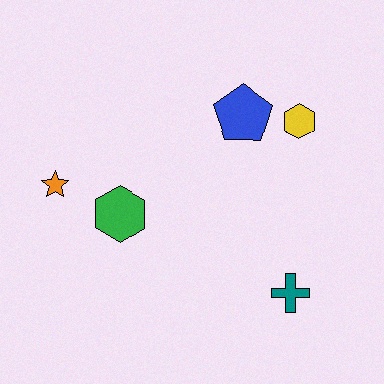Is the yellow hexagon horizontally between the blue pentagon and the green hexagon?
No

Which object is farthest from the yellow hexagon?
The orange star is farthest from the yellow hexagon.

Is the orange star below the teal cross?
No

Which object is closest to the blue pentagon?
The yellow hexagon is closest to the blue pentagon.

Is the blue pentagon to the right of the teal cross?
No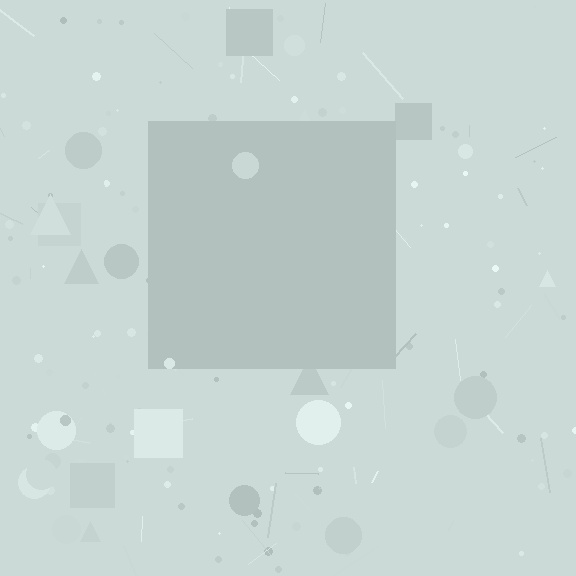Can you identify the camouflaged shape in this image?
The camouflaged shape is a square.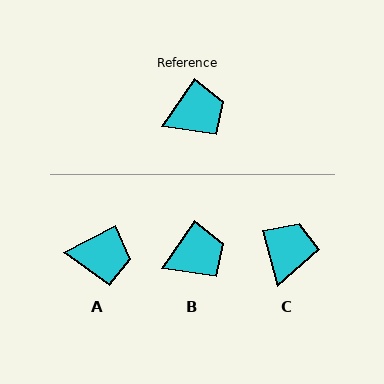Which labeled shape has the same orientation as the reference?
B.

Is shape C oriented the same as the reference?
No, it is off by about 49 degrees.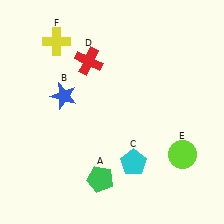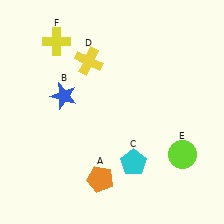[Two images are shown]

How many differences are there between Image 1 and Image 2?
There are 2 differences between the two images.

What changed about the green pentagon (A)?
In Image 1, A is green. In Image 2, it changed to orange.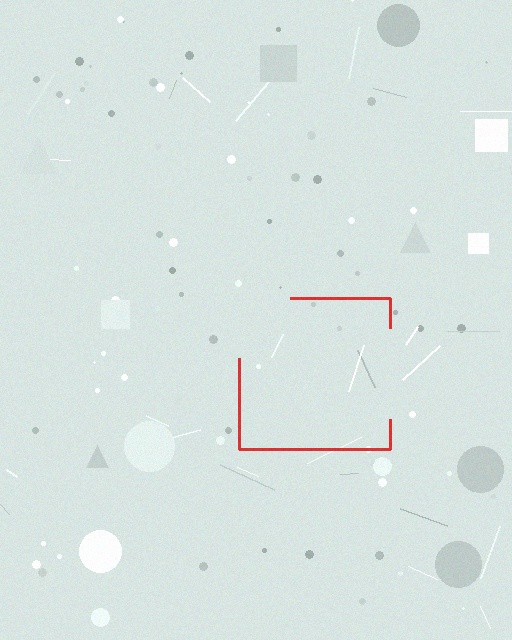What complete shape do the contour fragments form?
The contour fragments form a square.